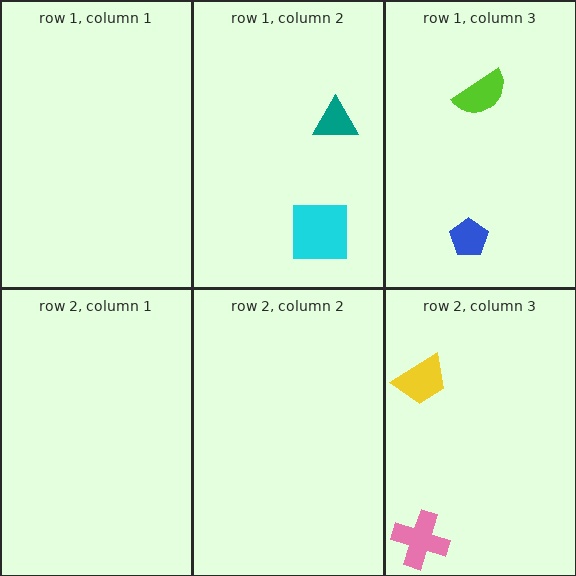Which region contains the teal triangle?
The row 1, column 2 region.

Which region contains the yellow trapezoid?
The row 2, column 3 region.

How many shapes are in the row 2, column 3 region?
2.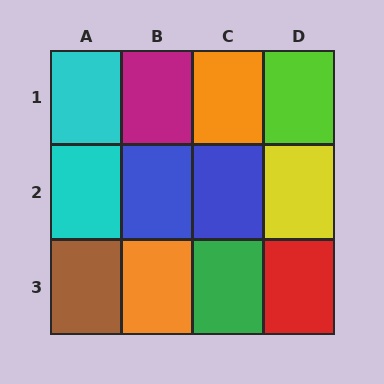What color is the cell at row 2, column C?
Blue.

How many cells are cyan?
2 cells are cyan.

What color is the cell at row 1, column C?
Orange.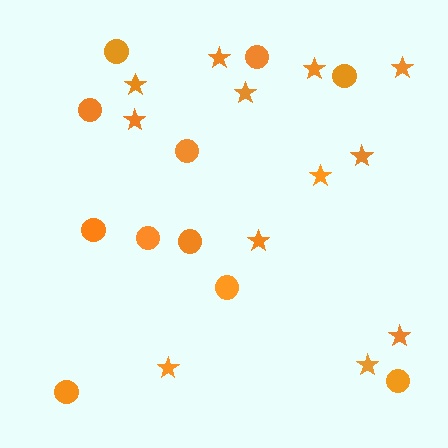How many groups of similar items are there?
There are 2 groups: one group of stars (12) and one group of circles (11).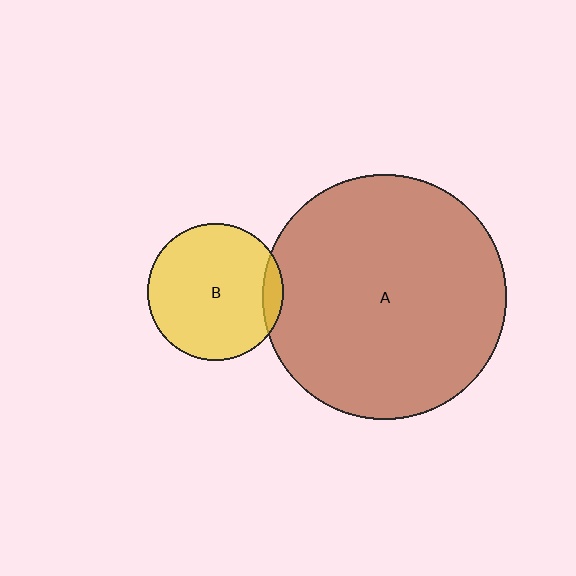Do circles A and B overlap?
Yes.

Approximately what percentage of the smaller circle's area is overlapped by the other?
Approximately 10%.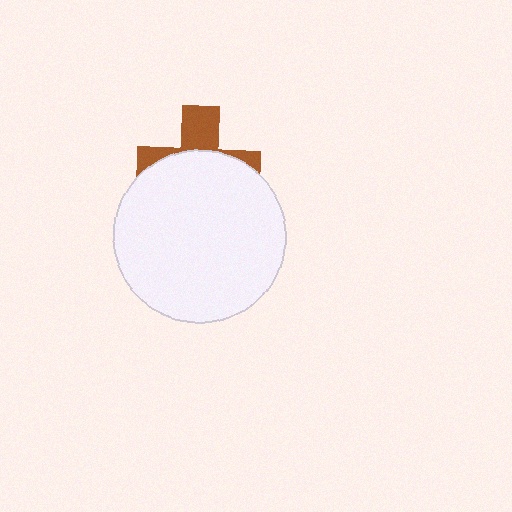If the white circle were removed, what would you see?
You would see the complete brown cross.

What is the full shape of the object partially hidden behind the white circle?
The partially hidden object is a brown cross.